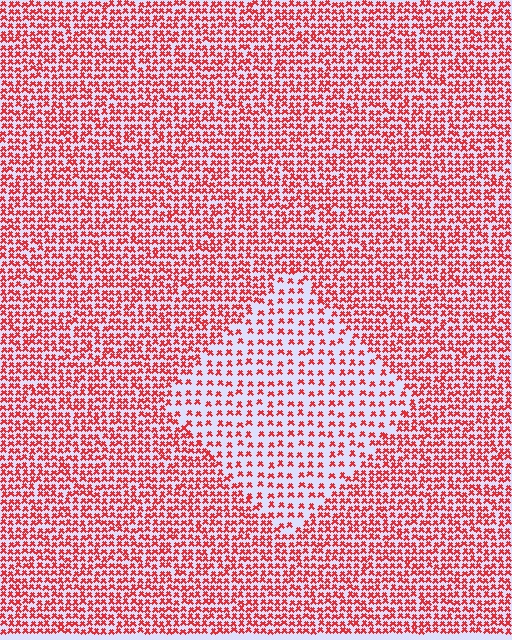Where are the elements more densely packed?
The elements are more densely packed outside the diamond boundary.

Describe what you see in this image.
The image contains small red elements arranged at two different densities. A diamond-shaped region is visible where the elements are less densely packed than the surrounding area.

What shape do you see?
I see a diamond.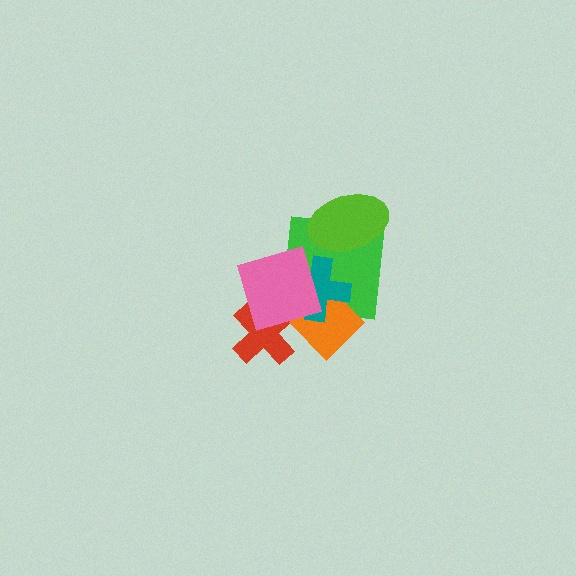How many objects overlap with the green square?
4 objects overlap with the green square.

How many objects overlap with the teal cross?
3 objects overlap with the teal cross.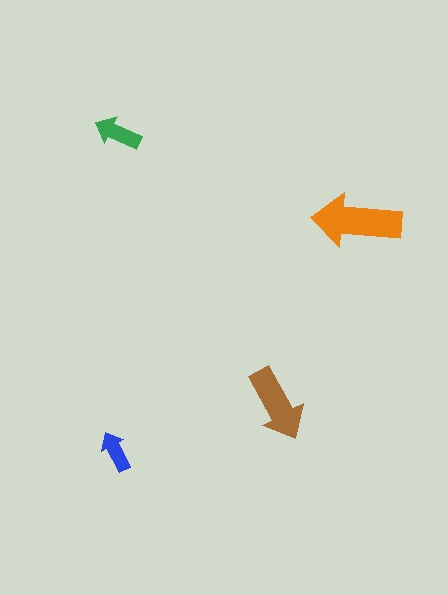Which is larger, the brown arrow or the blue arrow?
The brown one.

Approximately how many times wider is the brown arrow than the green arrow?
About 1.5 times wider.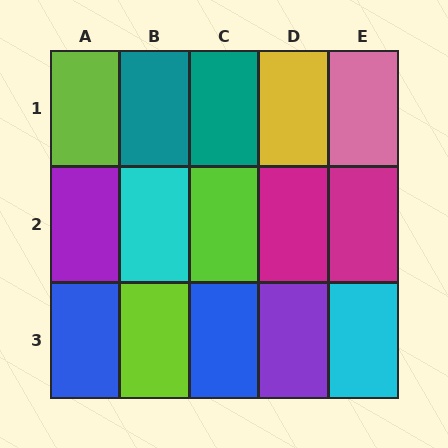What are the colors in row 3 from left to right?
Blue, lime, blue, purple, cyan.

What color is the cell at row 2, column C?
Lime.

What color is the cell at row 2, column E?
Magenta.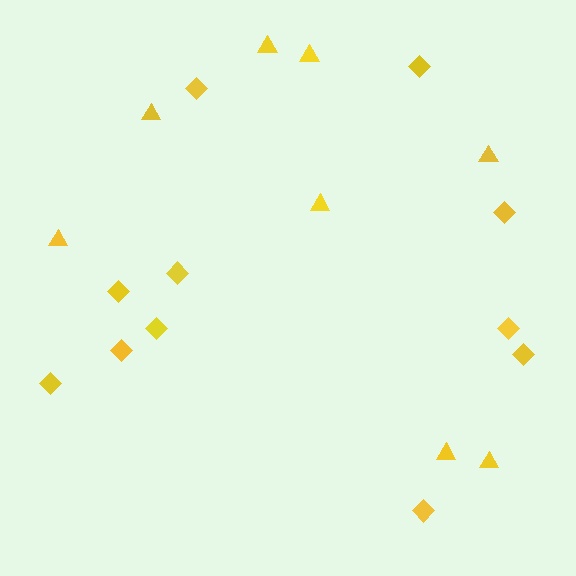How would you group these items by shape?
There are 2 groups: one group of triangles (8) and one group of diamonds (11).